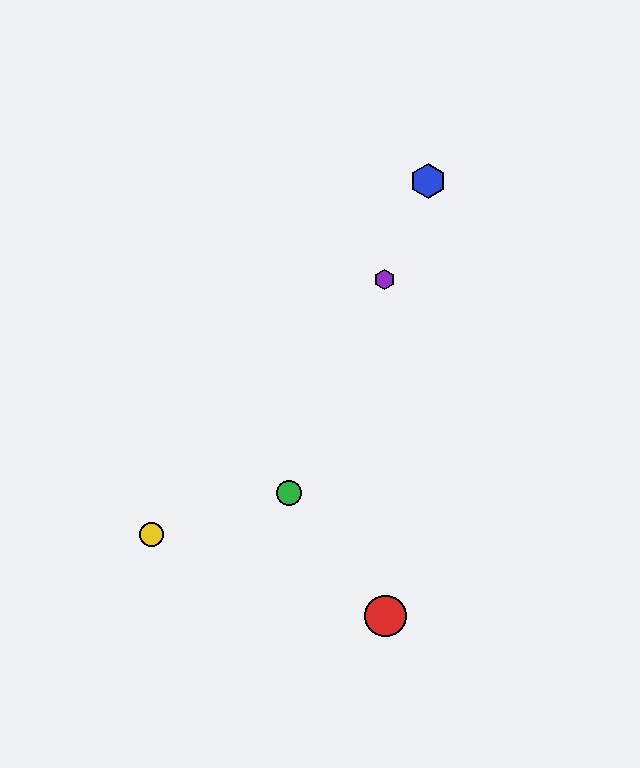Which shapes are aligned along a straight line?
The blue hexagon, the green circle, the purple hexagon are aligned along a straight line.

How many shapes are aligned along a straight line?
3 shapes (the blue hexagon, the green circle, the purple hexagon) are aligned along a straight line.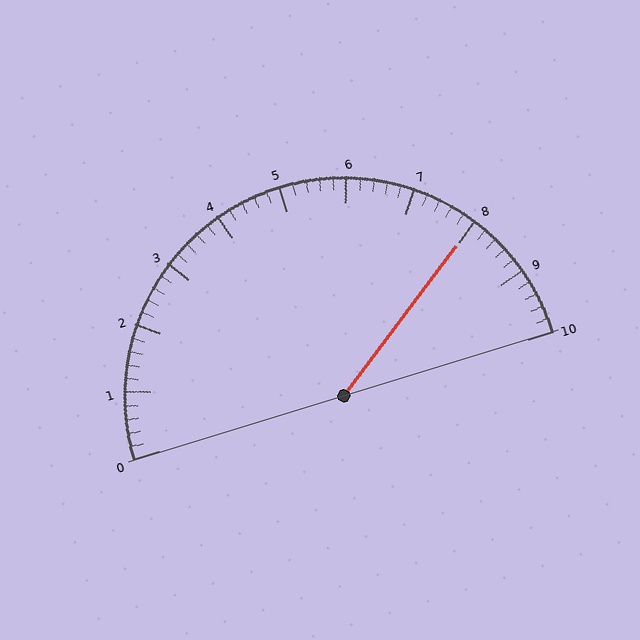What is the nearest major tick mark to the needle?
The nearest major tick mark is 8.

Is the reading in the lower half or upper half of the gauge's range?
The reading is in the upper half of the range (0 to 10).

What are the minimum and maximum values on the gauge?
The gauge ranges from 0 to 10.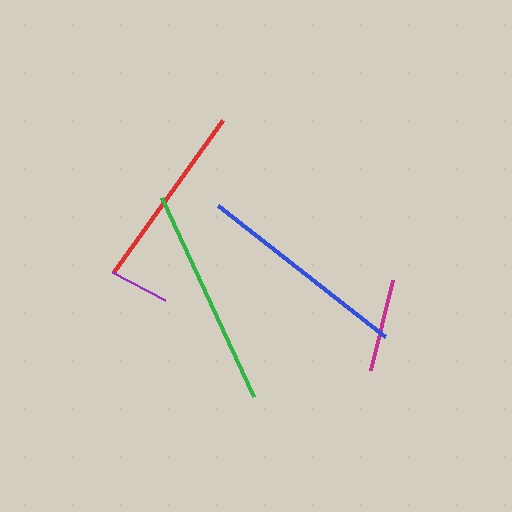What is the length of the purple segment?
The purple segment is approximately 60 pixels long.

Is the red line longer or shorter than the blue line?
The blue line is longer than the red line.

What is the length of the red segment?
The red segment is approximately 187 pixels long.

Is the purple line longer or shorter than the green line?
The green line is longer than the purple line.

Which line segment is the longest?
The green line is the longest at approximately 220 pixels.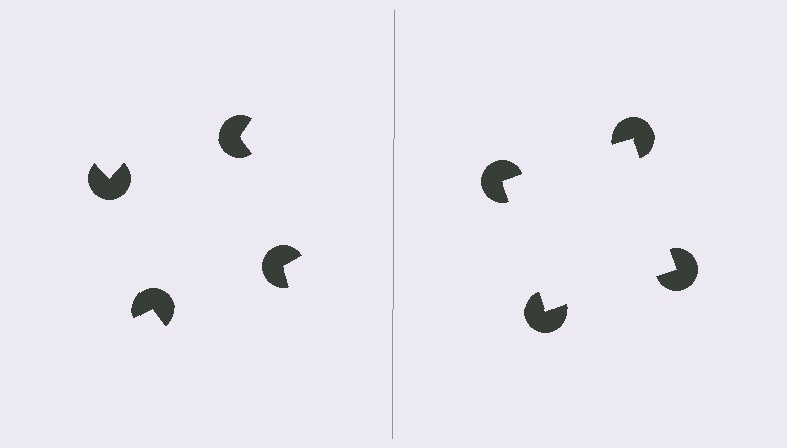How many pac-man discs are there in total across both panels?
8 — 4 on each side.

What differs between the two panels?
The pac-man discs are positioned identically on both sides; only the wedge orientations differ. On the right they align to a square; on the left they are misaligned.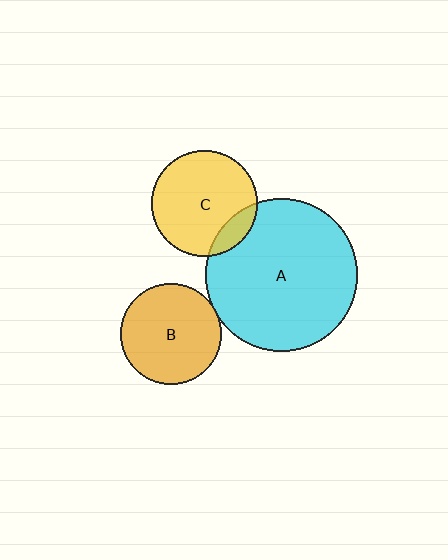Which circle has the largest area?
Circle A (cyan).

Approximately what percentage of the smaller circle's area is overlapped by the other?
Approximately 5%.